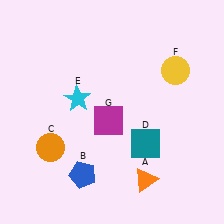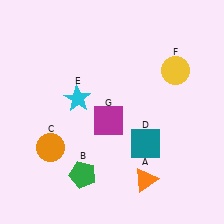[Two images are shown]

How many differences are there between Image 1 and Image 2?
There is 1 difference between the two images.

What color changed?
The pentagon (B) changed from blue in Image 1 to green in Image 2.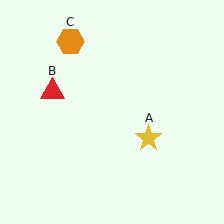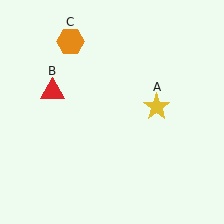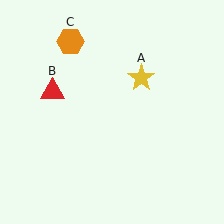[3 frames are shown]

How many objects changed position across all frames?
1 object changed position: yellow star (object A).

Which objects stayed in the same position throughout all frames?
Red triangle (object B) and orange hexagon (object C) remained stationary.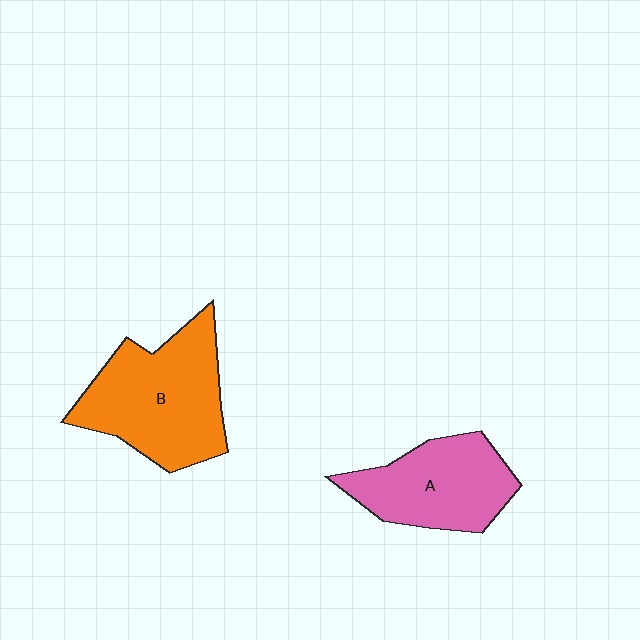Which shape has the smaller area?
Shape A (pink).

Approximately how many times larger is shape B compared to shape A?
Approximately 1.3 times.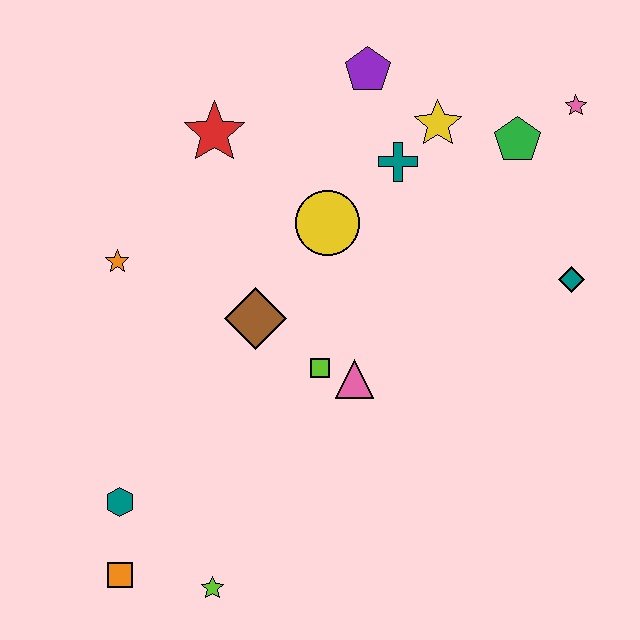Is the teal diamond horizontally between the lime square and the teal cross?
No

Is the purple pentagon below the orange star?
No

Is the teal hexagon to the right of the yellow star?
No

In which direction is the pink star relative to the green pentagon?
The pink star is to the right of the green pentagon.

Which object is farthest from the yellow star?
The orange square is farthest from the yellow star.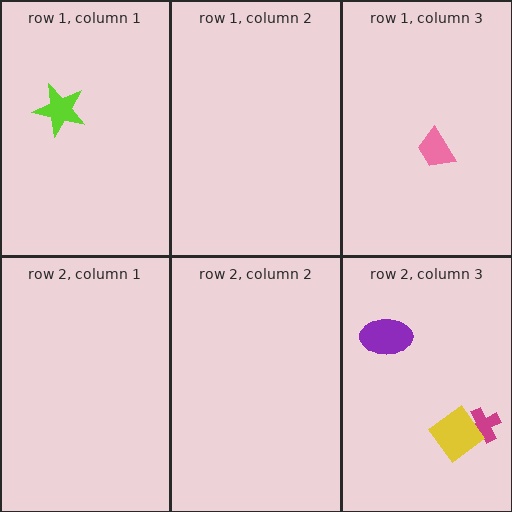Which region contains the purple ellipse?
The row 2, column 3 region.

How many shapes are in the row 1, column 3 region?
1.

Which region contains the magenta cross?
The row 2, column 3 region.